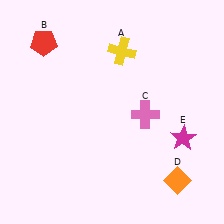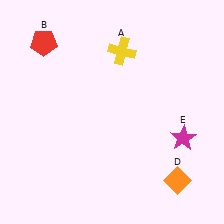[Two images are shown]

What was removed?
The pink cross (C) was removed in Image 2.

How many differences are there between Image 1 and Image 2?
There is 1 difference between the two images.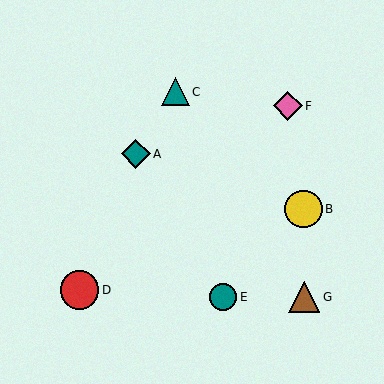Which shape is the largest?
The red circle (labeled D) is the largest.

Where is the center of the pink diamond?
The center of the pink diamond is at (288, 106).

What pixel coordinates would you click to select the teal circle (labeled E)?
Click at (223, 297) to select the teal circle E.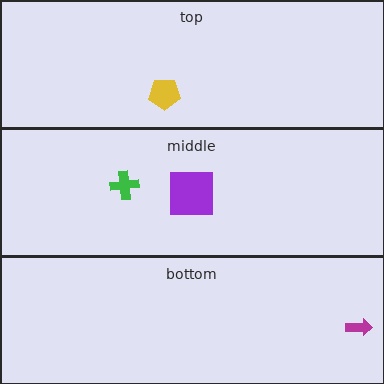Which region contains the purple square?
The middle region.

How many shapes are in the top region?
1.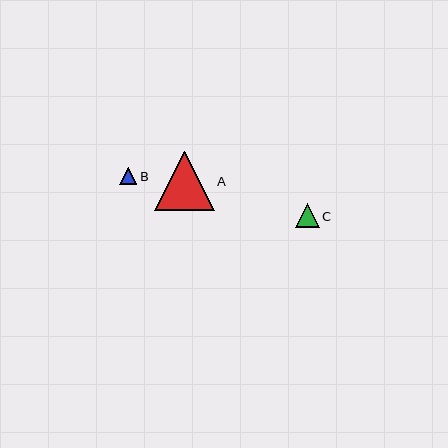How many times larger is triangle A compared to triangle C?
Triangle A is approximately 2.5 times the size of triangle C.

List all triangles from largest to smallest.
From largest to smallest: A, C, B.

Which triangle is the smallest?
Triangle B is the smallest with a size of approximately 17 pixels.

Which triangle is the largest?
Triangle A is the largest with a size of approximately 60 pixels.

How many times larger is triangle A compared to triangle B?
Triangle A is approximately 3.5 times the size of triangle B.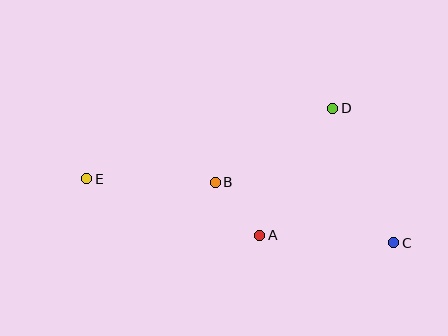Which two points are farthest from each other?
Points C and E are farthest from each other.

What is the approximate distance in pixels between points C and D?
The distance between C and D is approximately 148 pixels.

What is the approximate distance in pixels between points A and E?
The distance between A and E is approximately 182 pixels.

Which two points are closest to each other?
Points A and B are closest to each other.